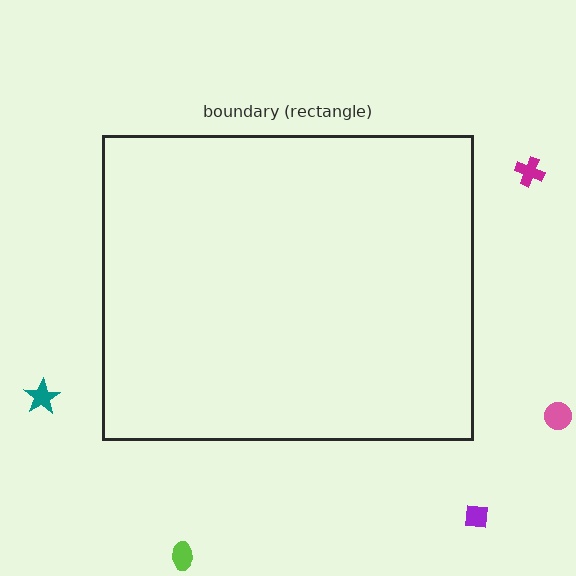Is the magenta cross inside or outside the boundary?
Outside.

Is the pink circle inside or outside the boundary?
Outside.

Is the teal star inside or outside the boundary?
Outside.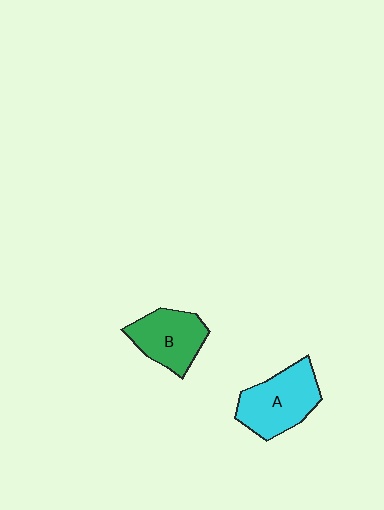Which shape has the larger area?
Shape A (cyan).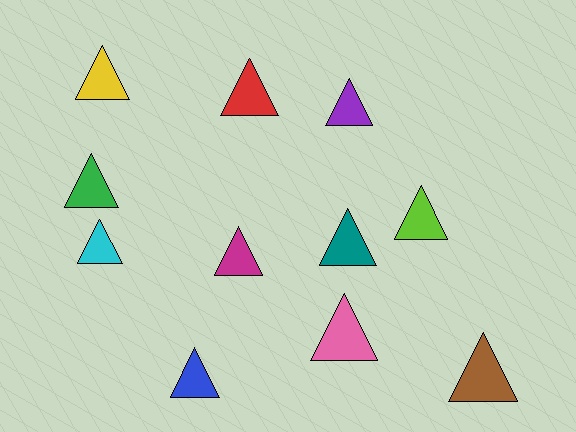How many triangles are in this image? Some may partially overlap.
There are 11 triangles.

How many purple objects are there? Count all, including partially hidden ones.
There is 1 purple object.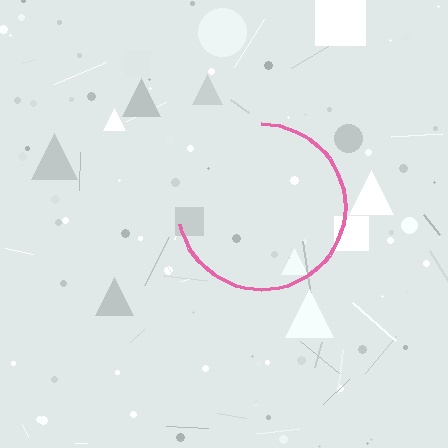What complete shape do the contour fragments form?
The contour fragments form a circle.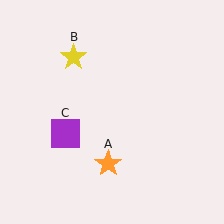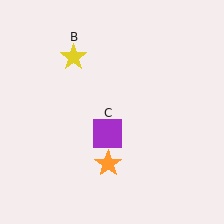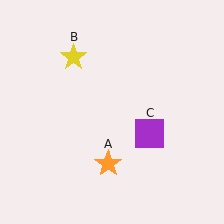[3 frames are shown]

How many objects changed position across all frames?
1 object changed position: purple square (object C).